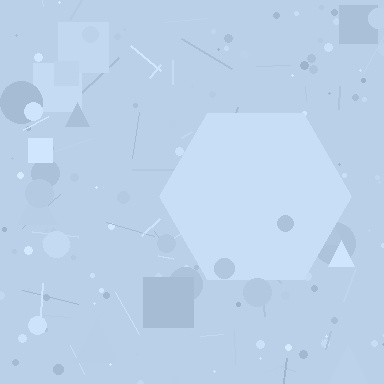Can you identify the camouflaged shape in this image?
The camouflaged shape is a hexagon.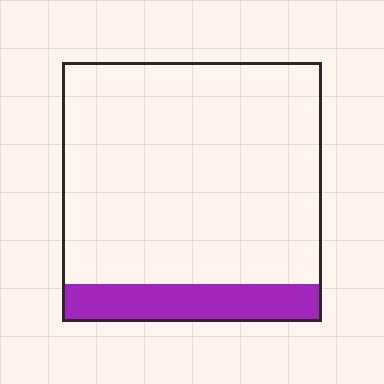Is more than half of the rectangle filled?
No.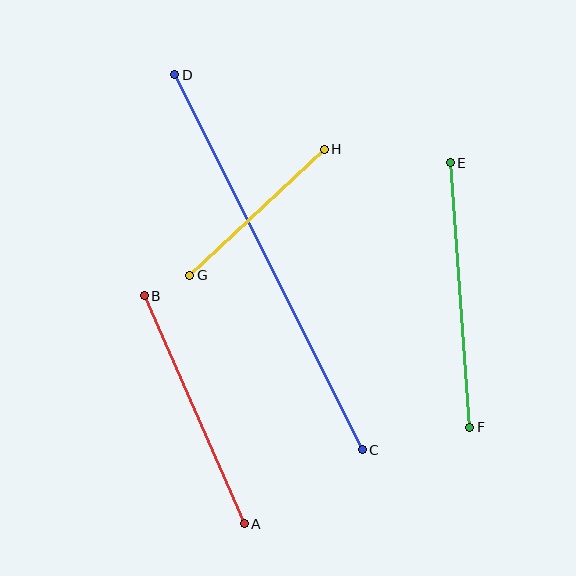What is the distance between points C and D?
The distance is approximately 419 pixels.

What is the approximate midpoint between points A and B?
The midpoint is at approximately (194, 410) pixels.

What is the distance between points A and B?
The distance is approximately 249 pixels.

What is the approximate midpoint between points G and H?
The midpoint is at approximately (257, 212) pixels.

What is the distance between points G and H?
The distance is approximately 185 pixels.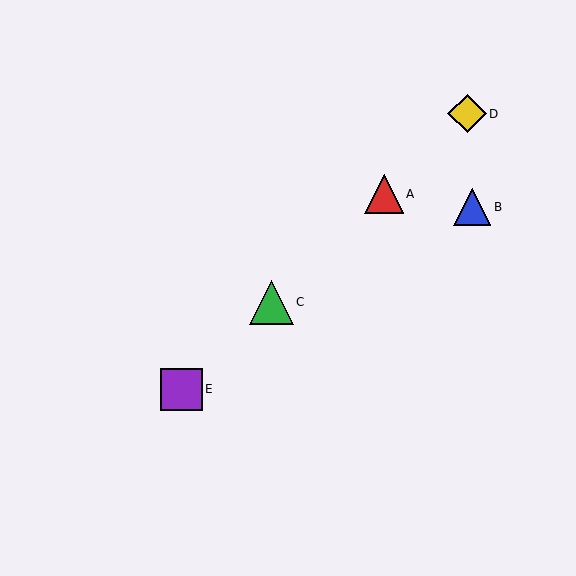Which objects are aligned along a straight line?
Objects A, C, D, E are aligned along a straight line.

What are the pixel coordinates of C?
Object C is at (271, 302).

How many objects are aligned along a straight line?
4 objects (A, C, D, E) are aligned along a straight line.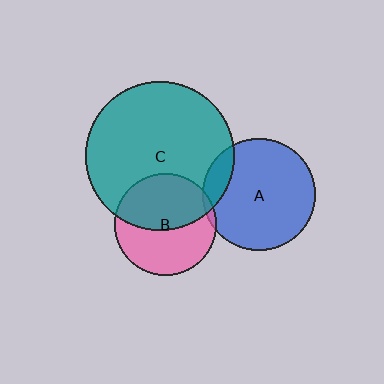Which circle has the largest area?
Circle C (teal).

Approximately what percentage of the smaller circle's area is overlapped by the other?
Approximately 50%.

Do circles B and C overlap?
Yes.